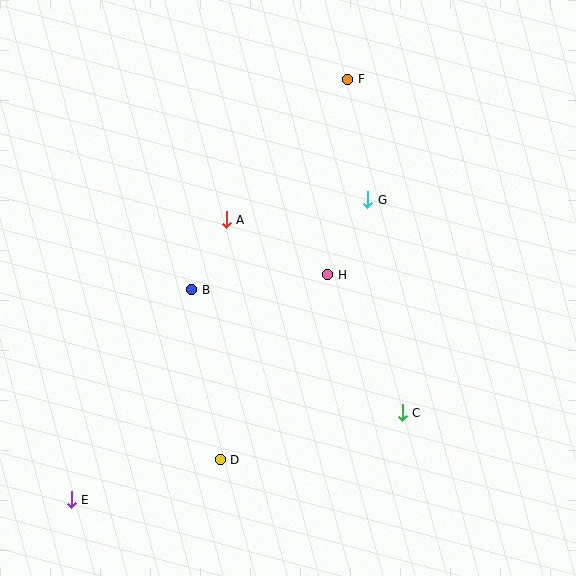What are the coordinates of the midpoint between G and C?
The midpoint between G and C is at (385, 306).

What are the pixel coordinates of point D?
Point D is at (220, 460).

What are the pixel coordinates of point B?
Point B is at (192, 290).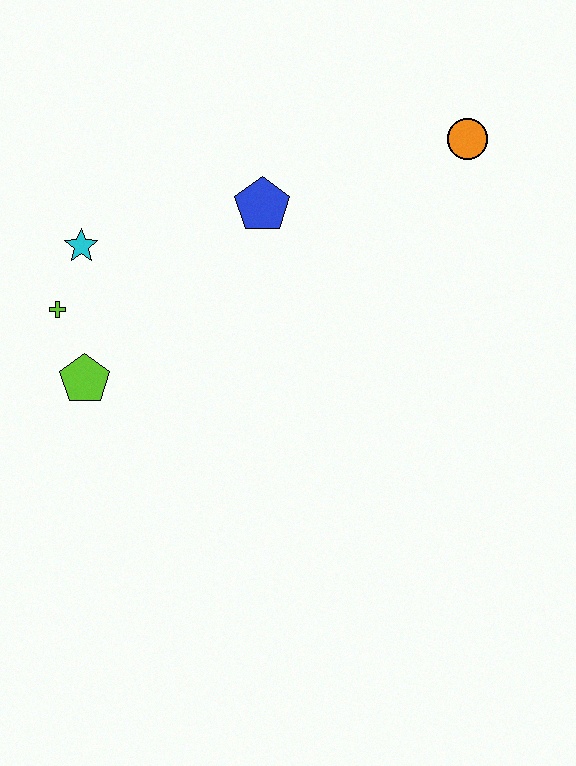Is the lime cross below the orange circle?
Yes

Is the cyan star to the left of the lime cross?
No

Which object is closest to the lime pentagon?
The lime cross is closest to the lime pentagon.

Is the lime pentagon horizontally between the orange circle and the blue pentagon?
No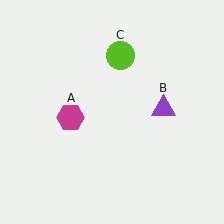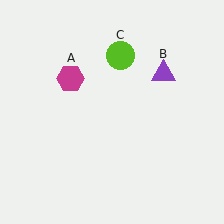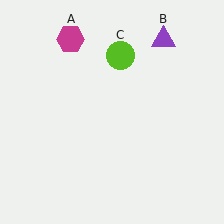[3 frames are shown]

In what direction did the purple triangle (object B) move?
The purple triangle (object B) moved up.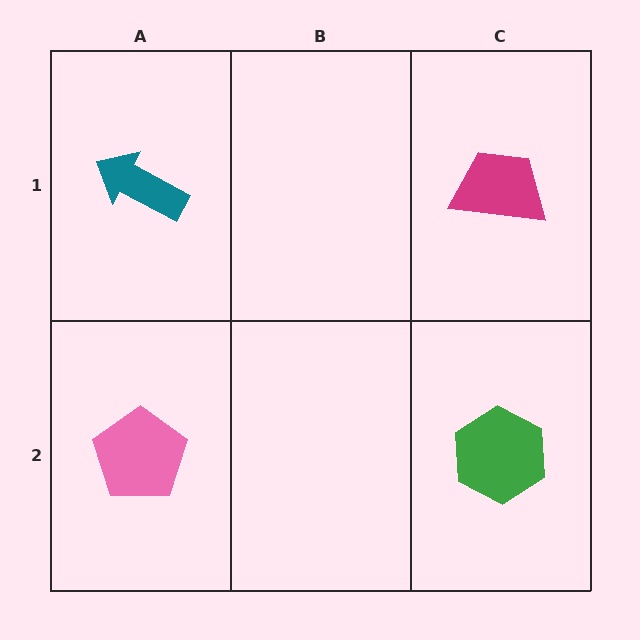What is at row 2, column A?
A pink pentagon.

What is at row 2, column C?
A green hexagon.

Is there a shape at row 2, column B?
No, that cell is empty.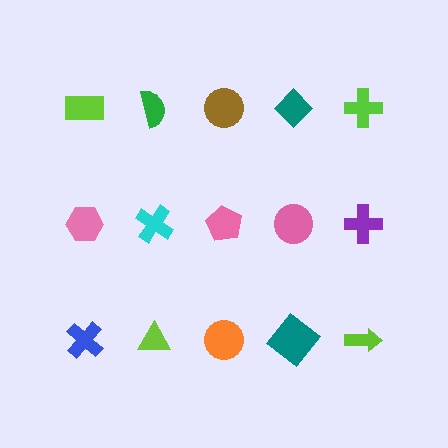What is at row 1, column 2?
A green semicircle.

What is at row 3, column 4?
A teal diamond.